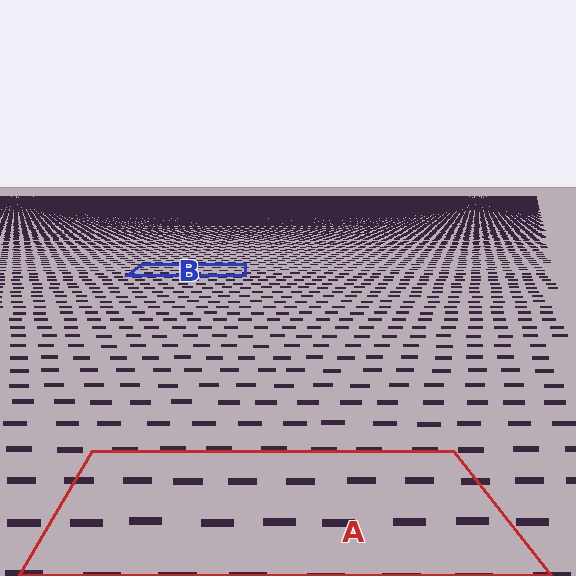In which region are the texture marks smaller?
The texture marks are smaller in region B, because it is farther away.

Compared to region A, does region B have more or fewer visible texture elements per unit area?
Region B has more texture elements per unit area — they are packed more densely because it is farther away.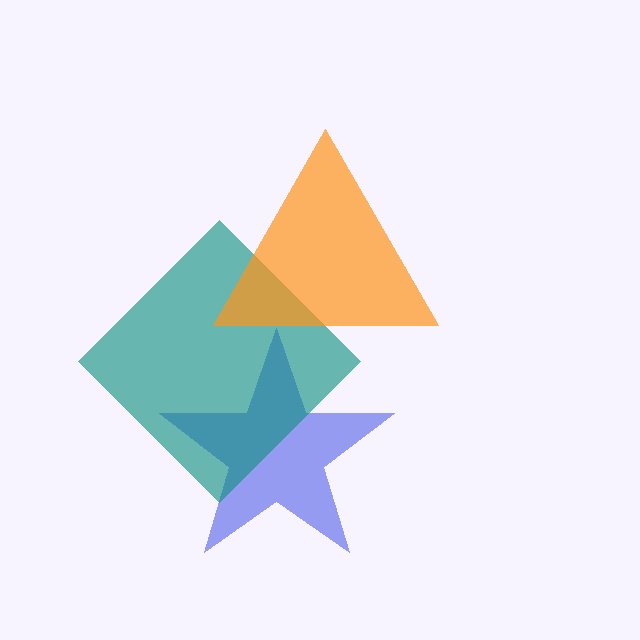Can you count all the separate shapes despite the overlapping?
Yes, there are 3 separate shapes.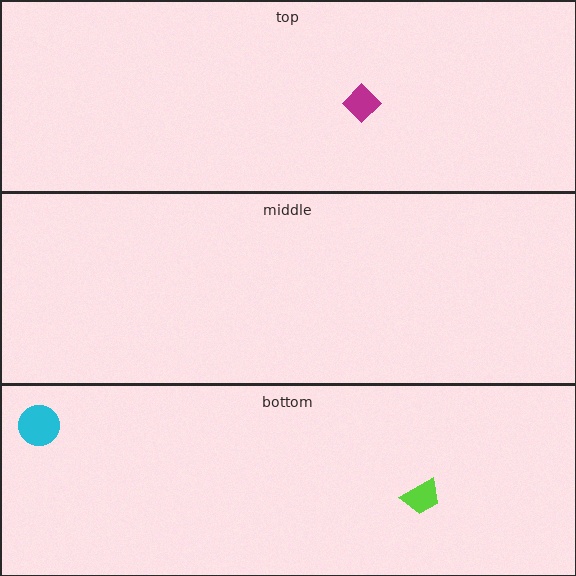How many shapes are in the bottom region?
2.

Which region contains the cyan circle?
The bottom region.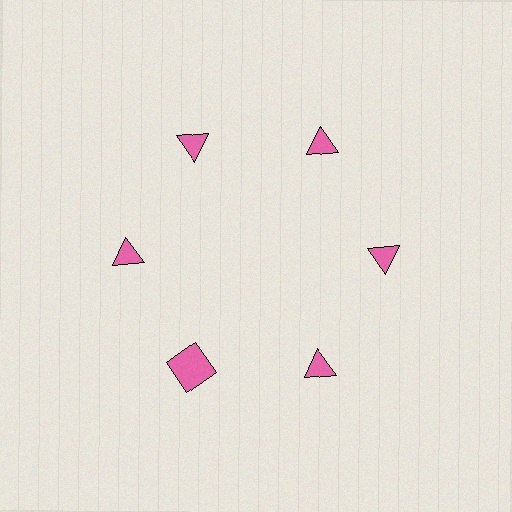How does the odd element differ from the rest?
It has a different shape: square instead of triangle.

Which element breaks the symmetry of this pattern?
The pink square at roughly the 7 o'clock position breaks the symmetry. All other shapes are pink triangles.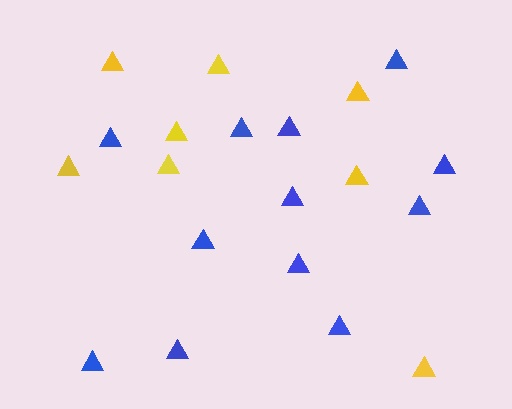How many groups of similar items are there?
There are 2 groups: one group of blue triangles (12) and one group of yellow triangles (8).